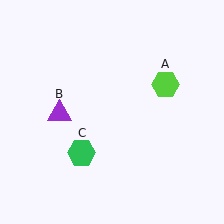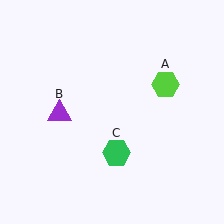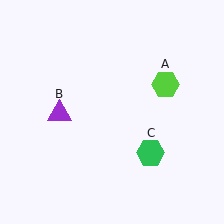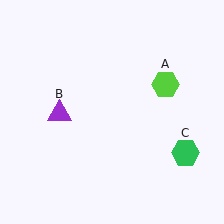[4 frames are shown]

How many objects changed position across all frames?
1 object changed position: green hexagon (object C).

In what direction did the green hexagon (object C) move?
The green hexagon (object C) moved right.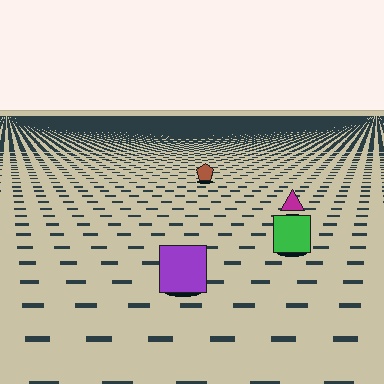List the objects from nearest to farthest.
From nearest to farthest: the purple square, the green square, the magenta triangle, the brown pentagon.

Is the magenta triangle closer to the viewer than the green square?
No. The green square is closer — you can tell from the texture gradient: the ground texture is coarser near it.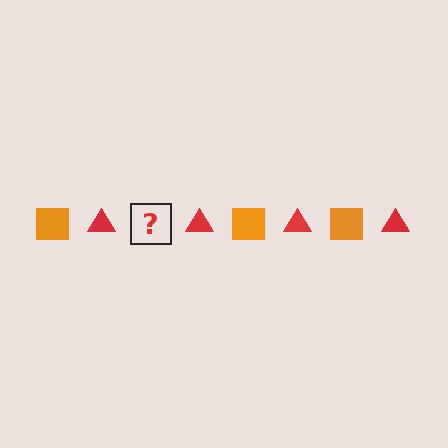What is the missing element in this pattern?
The missing element is an orange square.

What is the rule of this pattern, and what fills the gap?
The rule is that the pattern alternates between orange square and red triangle. The gap should be filled with an orange square.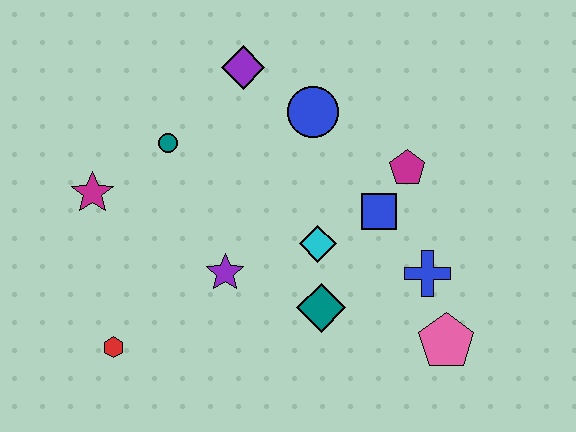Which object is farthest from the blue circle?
The red hexagon is farthest from the blue circle.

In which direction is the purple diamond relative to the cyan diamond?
The purple diamond is above the cyan diamond.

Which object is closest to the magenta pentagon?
The blue square is closest to the magenta pentagon.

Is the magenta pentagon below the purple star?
No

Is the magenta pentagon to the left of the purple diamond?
No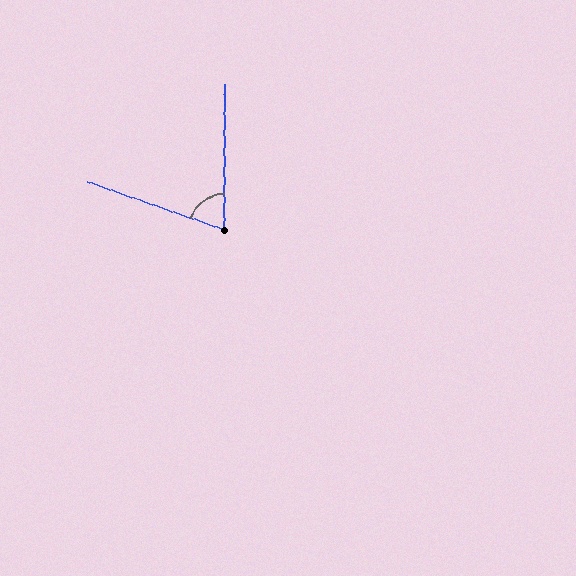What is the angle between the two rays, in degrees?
Approximately 71 degrees.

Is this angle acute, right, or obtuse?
It is acute.